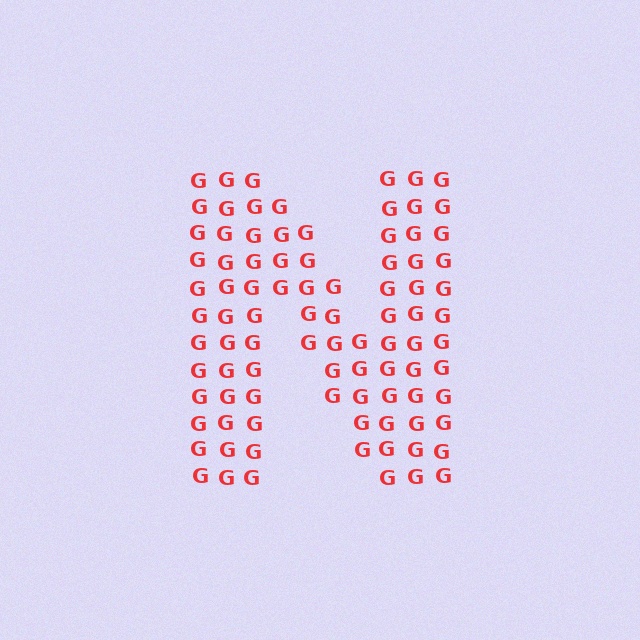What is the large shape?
The large shape is the letter N.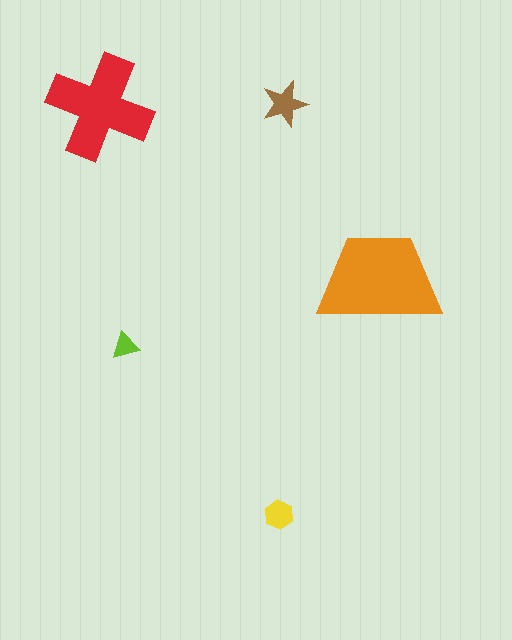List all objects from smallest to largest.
The lime triangle, the yellow hexagon, the brown star, the red cross, the orange trapezoid.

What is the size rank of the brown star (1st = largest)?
3rd.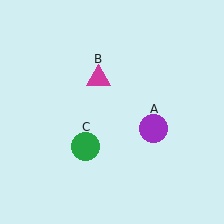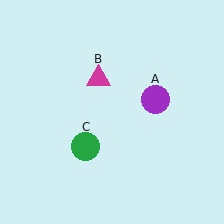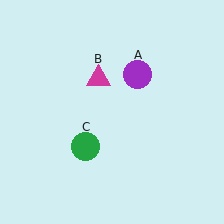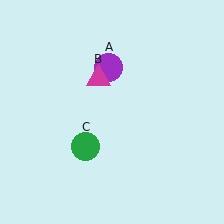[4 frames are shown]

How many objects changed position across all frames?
1 object changed position: purple circle (object A).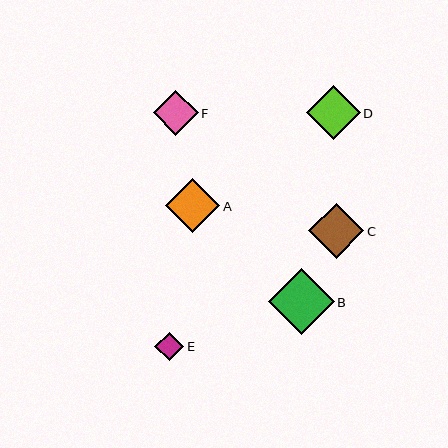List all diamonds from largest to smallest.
From largest to smallest: B, C, A, D, F, E.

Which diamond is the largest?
Diamond B is the largest with a size of approximately 66 pixels.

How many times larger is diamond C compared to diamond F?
Diamond C is approximately 1.2 times the size of diamond F.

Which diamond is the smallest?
Diamond E is the smallest with a size of approximately 29 pixels.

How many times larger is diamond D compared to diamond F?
Diamond D is approximately 1.2 times the size of diamond F.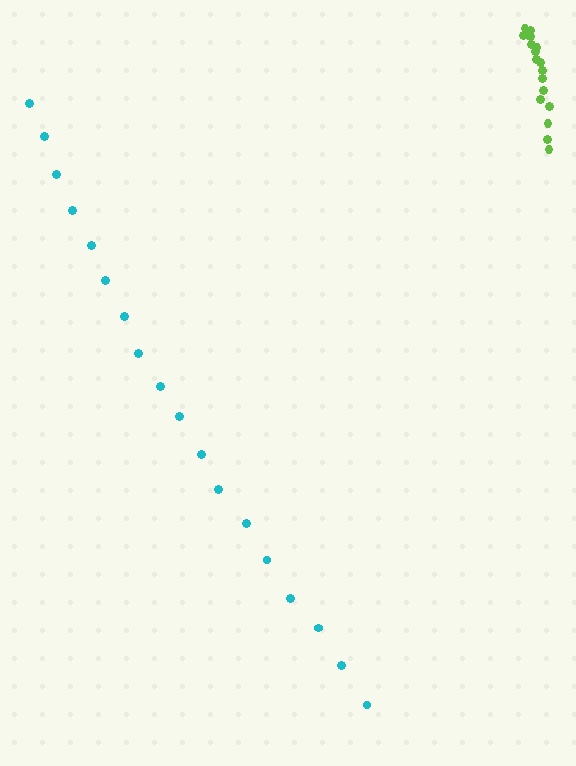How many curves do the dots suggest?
There are 2 distinct paths.